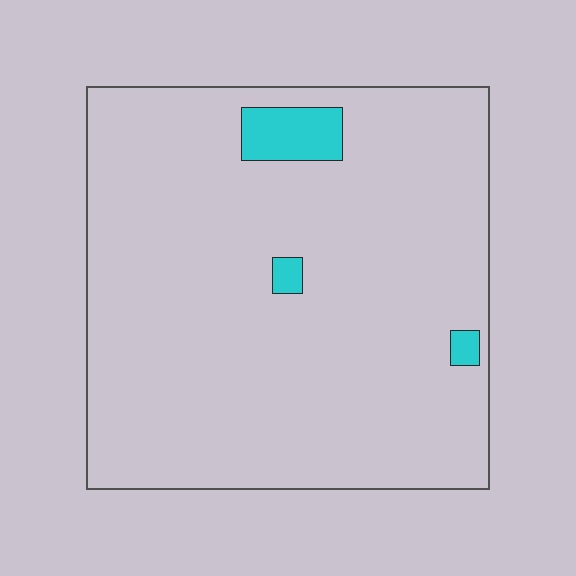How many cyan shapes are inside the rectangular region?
3.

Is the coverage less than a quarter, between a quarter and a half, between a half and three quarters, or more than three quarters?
Less than a quarter.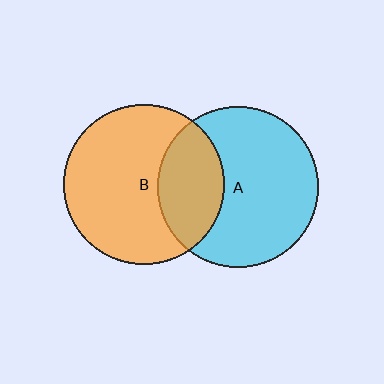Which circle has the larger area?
Circle A (cyan).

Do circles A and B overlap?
Yes.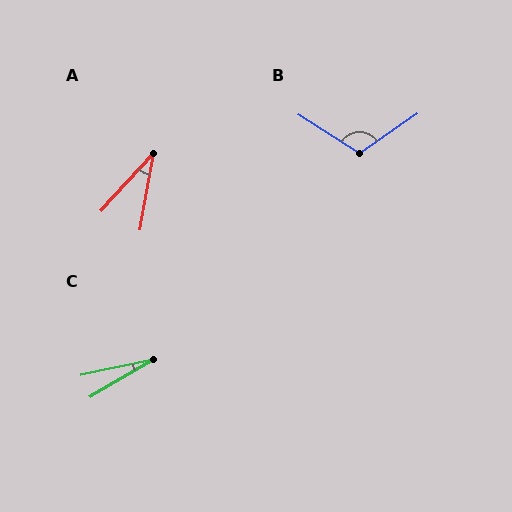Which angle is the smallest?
C, at approximately 18 degrees.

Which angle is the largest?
B, at approximately 113 degrees.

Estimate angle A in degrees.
Approximately 33 degrees.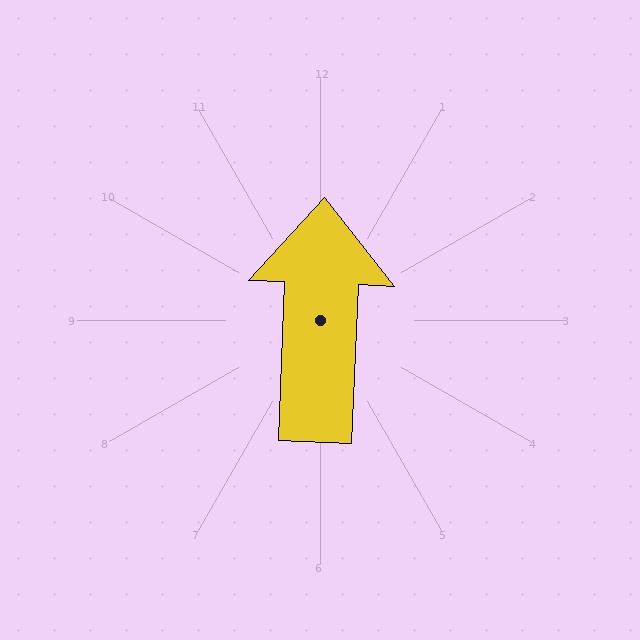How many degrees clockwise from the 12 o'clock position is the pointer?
Approximately 2 degrees.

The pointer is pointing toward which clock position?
Roughly 12 o'clock.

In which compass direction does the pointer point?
North.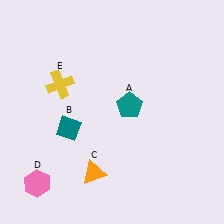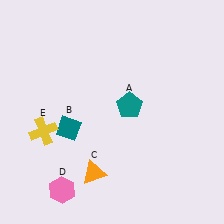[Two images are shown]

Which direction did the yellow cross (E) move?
The yellow cross (E) moved down.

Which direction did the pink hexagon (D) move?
The pink hexagon (D) moved right.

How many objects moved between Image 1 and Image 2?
2 objects moved between the two images.